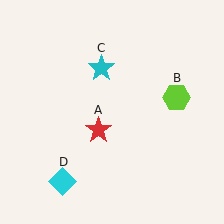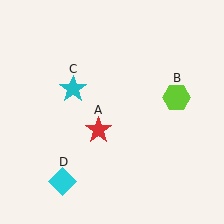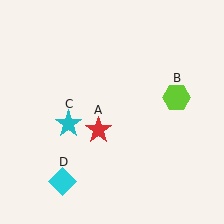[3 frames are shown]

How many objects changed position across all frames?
1 object changed position: cyan star (object C).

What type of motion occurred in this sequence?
The cyan star (object C) rotated counterclockwise around the center of the scene.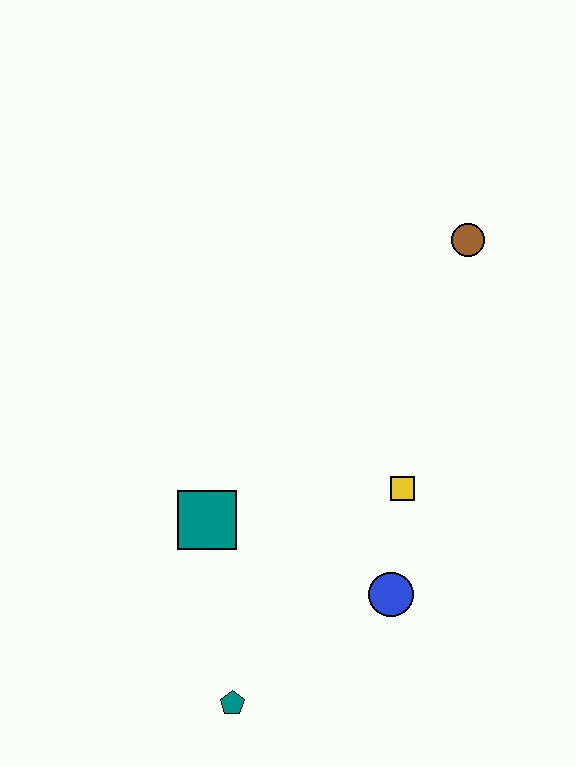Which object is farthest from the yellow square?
The teal pentagon is farthest from the yellow square.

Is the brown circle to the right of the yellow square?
Yes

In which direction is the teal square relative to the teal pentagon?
The teal square is above the teal pentagon.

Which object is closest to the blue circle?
The yellow square is closest to the blue circle.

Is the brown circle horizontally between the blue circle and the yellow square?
No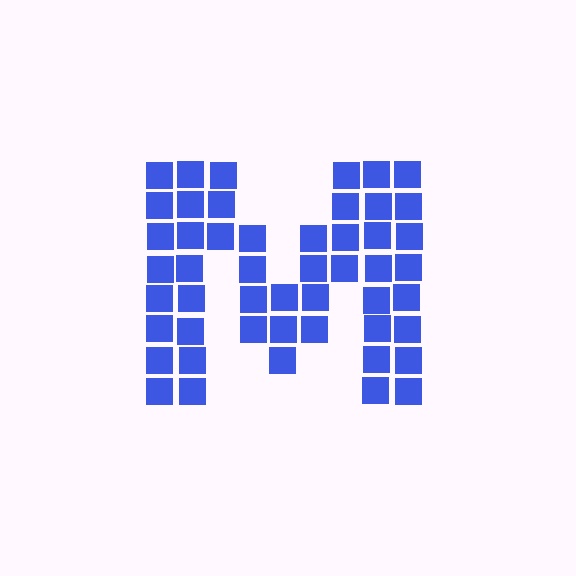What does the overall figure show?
The overall figure shows the letter M.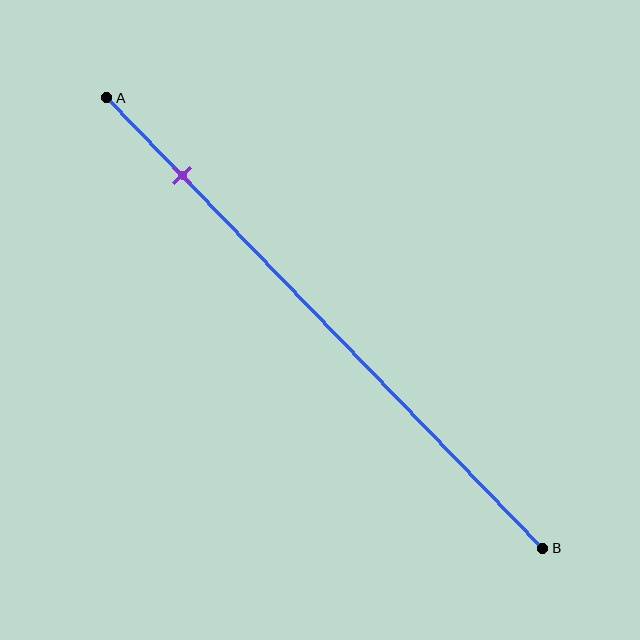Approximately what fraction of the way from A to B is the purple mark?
The purple mark is approximately 15% of the way from A to B.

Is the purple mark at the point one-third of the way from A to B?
No, the mark is at about 15% from A, not at the 33% one-third point.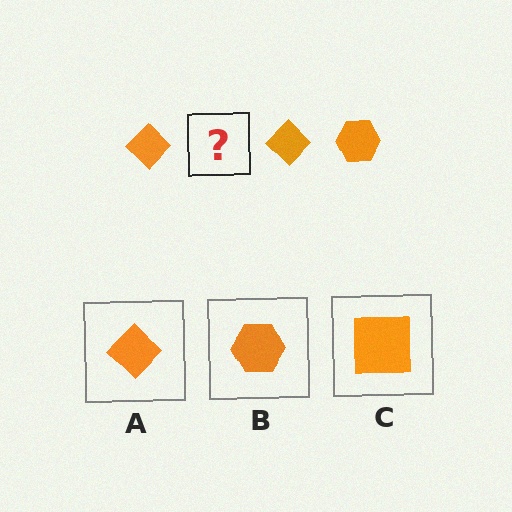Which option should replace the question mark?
Option B.